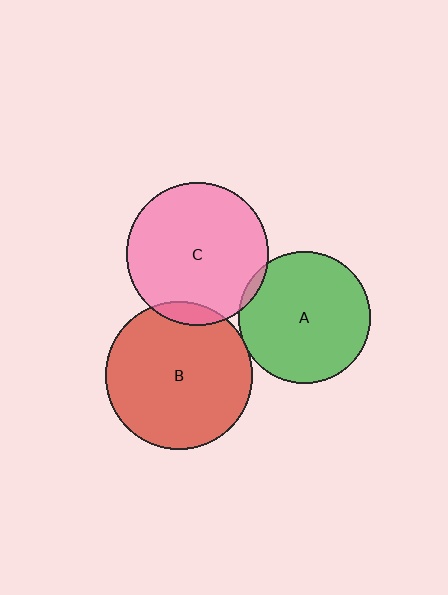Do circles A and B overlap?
Yes.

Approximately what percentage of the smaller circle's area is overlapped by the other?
Approximately 5%.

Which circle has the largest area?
Circle B (red).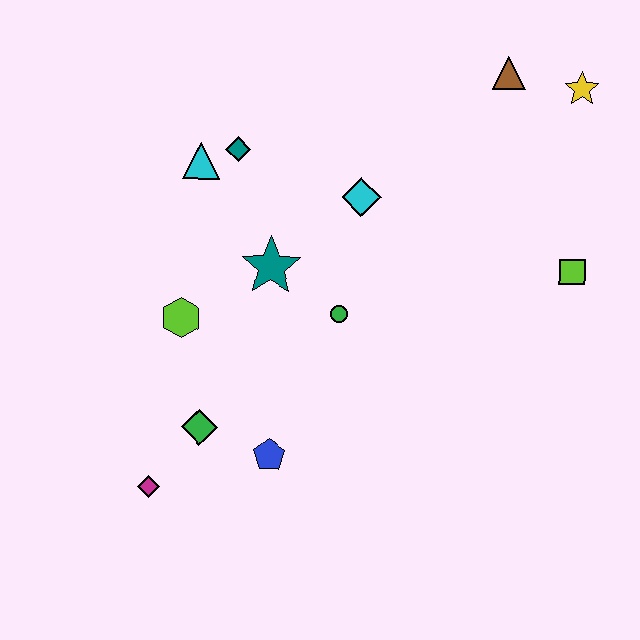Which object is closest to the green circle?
The teal star is closest to the green circle.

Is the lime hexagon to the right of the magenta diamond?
Yes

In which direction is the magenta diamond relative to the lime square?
The magenta diamond is to the left of the lime square.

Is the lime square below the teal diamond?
Yes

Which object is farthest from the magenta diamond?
The yellow star is farthest from the magenta diamond.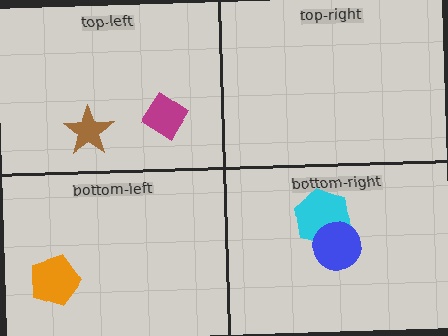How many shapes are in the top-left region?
2.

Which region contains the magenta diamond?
The top-left region.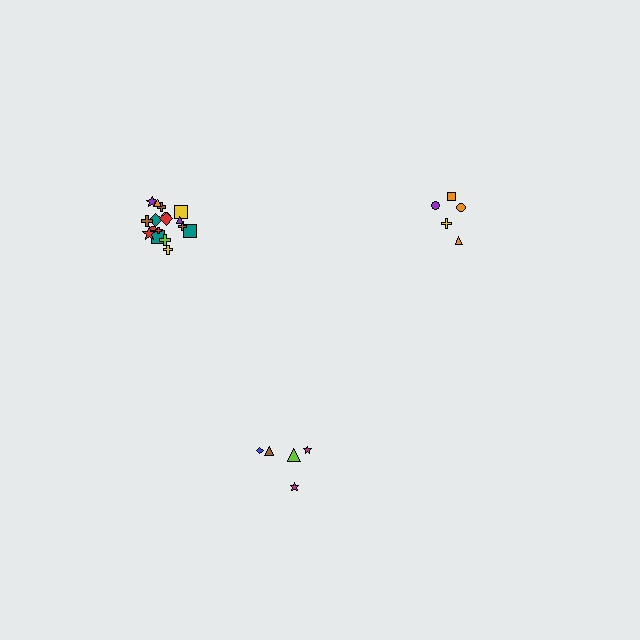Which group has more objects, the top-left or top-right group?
The top-left group.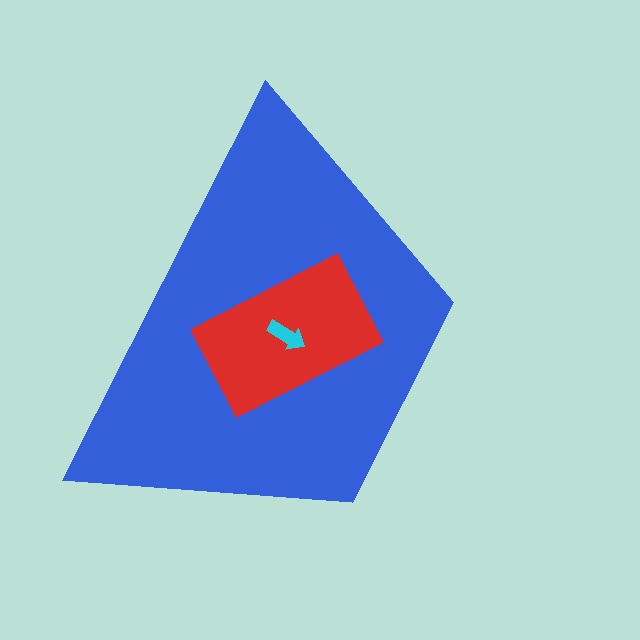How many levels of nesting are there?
3.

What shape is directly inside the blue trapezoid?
The red rectangle.